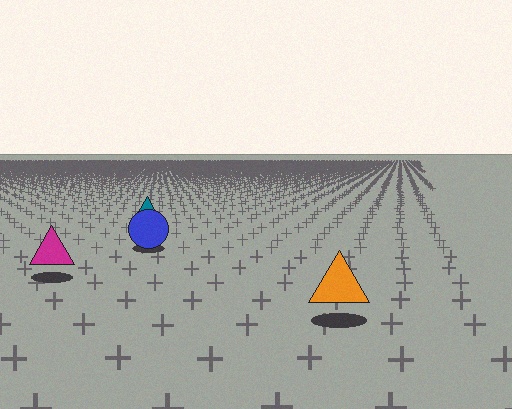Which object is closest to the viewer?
The orange triangle is closest. The texture marks near it are larger and more spread out.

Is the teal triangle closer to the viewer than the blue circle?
No. The blue circle is closer — you can tell from the texture gradient: the ground texture is coarser near it.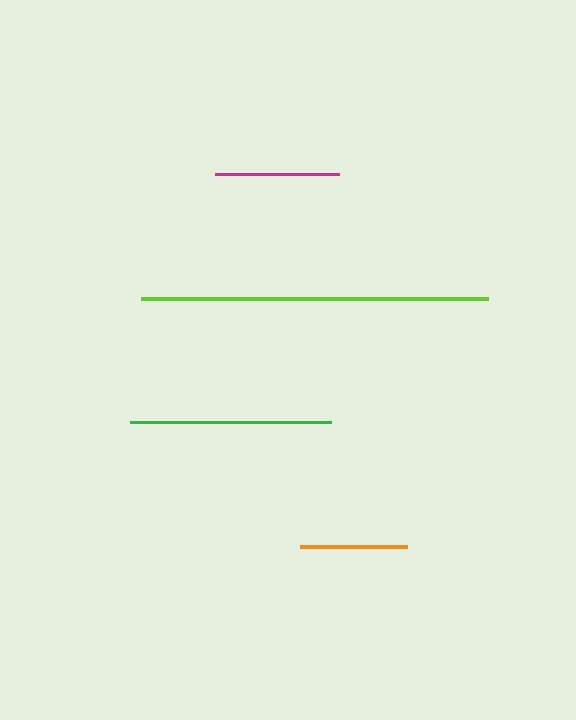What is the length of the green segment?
The green segment is approximately 201 pixels long.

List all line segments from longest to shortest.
From longest to shortest: lime, green, magenta, orange.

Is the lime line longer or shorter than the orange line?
The lime line is longer than the orange line.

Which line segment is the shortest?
The orange line is the shortest at approximately 107 pixels.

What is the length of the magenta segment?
The magenta segment is approximately 124 pixels long.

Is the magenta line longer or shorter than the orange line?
The magenta line is longer than the orange line.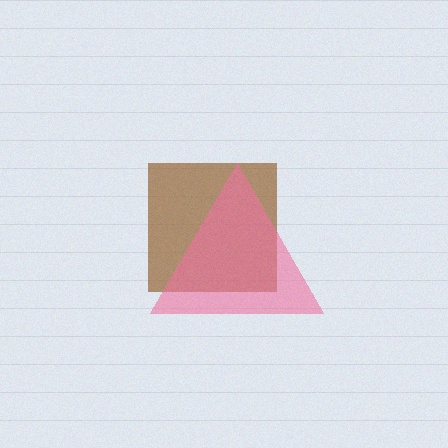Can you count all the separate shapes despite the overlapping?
Yes, there are 2 separate shapes.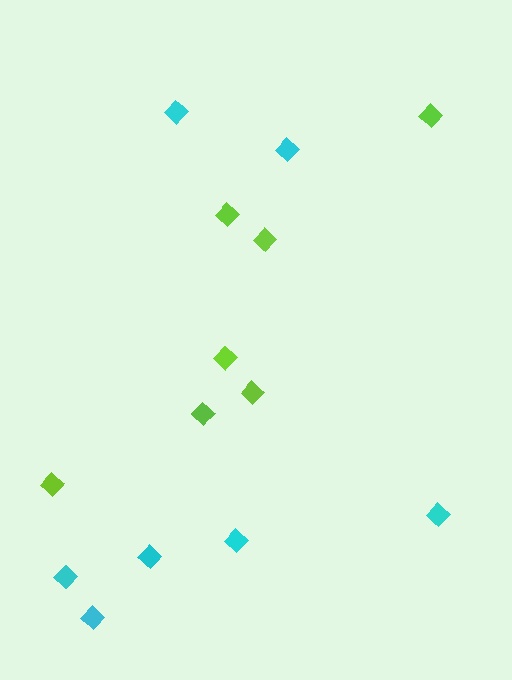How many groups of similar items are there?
There are 2 groups: one group of cyan diamonds (7) and one group of lime diamonds (7).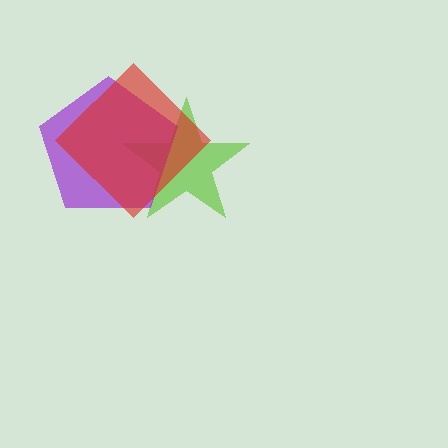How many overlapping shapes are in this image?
There are 3 overlapping shapes in the image.